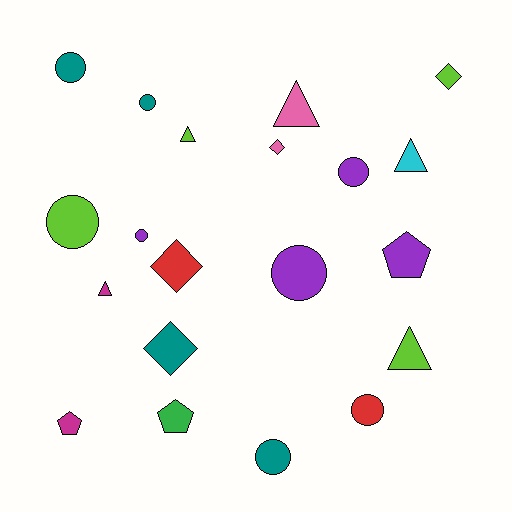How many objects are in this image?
There are 20 objects.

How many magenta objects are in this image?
There are 2 magenta objects.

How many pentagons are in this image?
There are 3 pentagons.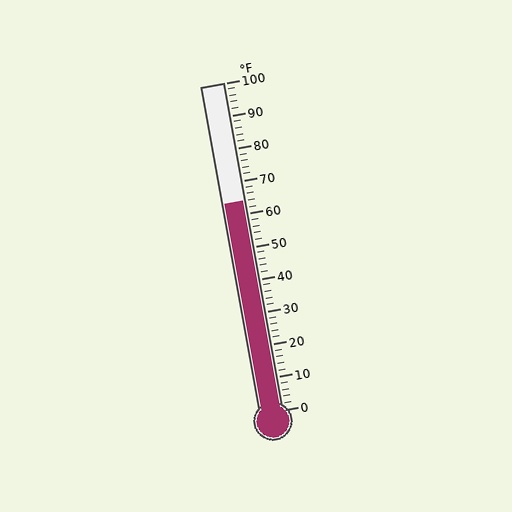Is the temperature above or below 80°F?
The temperature is below 80°F.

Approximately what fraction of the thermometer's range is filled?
The thermometer is filled to approximately 65% of its range.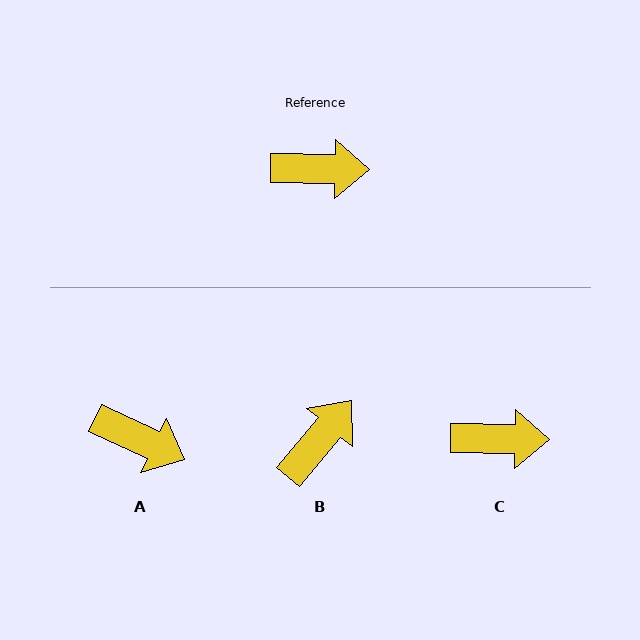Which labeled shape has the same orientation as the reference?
C.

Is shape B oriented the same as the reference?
No, it is off by about 51 degrees.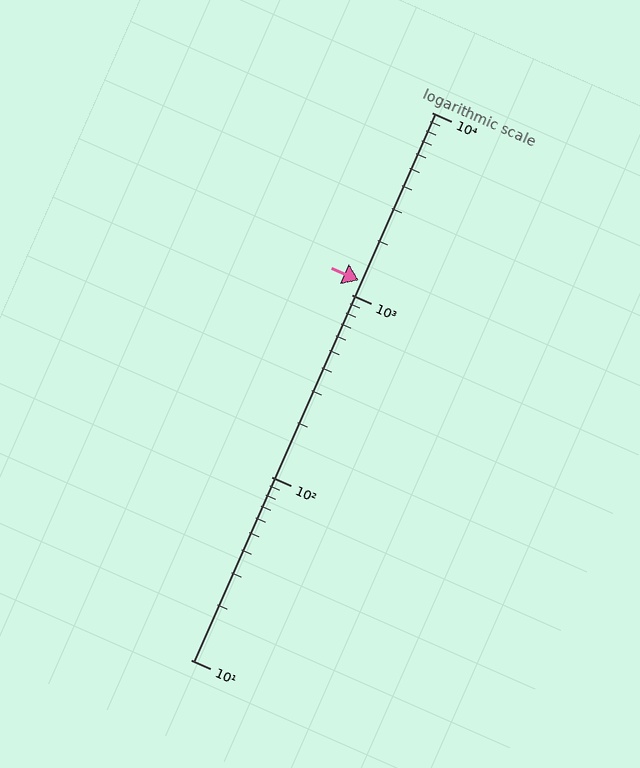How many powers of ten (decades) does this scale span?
The scale spans 3 decades, from 10 to 10000.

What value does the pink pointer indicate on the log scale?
The pointer indicates approximately 1200.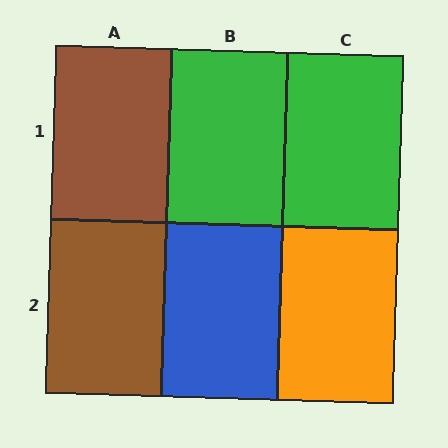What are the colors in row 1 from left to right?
Brown, green, green.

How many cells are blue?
1 cell is blue.